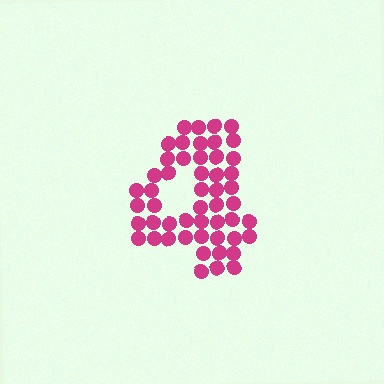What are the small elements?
The small elements are circles.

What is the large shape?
The large shape is the digit 4.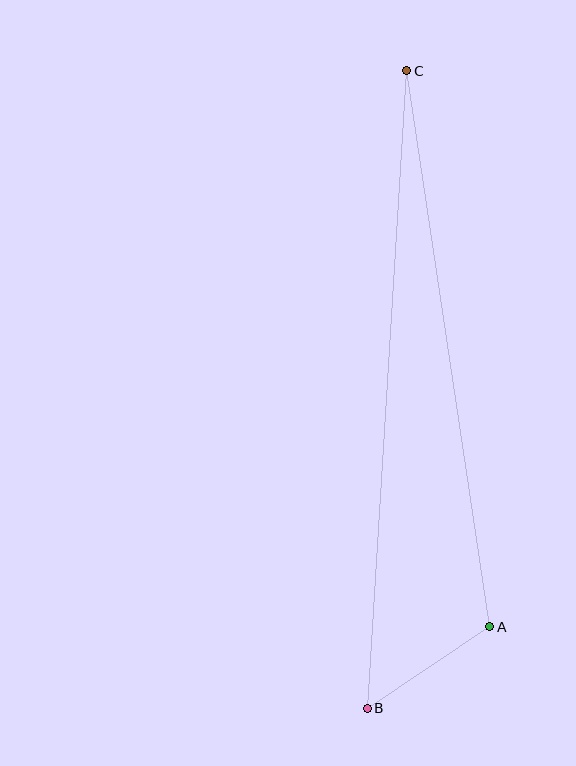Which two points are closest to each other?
Points A and B are closest to each other.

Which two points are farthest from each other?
Points B and C are farthest from each other.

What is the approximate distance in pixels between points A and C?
The distance between A and C is approximately 562 pixels.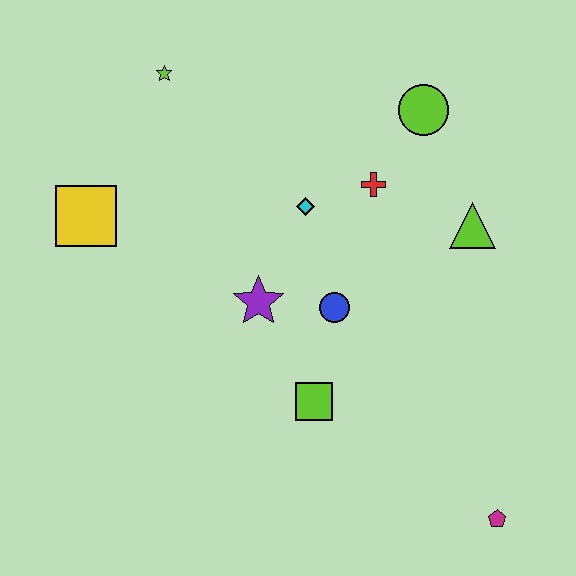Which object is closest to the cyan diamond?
The red cross is closest to the cyan diamond.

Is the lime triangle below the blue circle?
No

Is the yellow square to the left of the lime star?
Yes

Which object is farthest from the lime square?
The lime star is farthest from the lime square.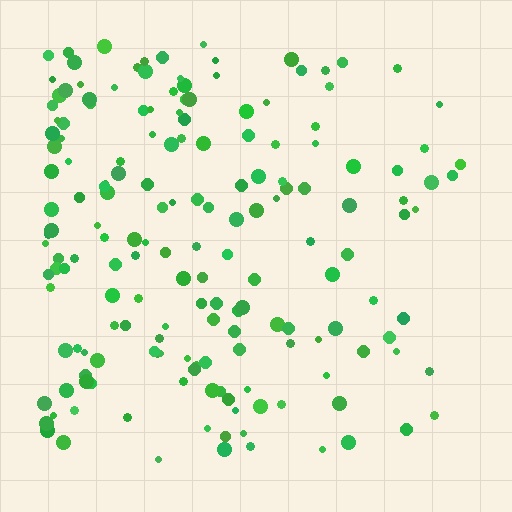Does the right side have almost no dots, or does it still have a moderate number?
Still a moderate number, just noticeably fewer than the left.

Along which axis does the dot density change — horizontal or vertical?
Horizontal.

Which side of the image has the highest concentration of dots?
The left.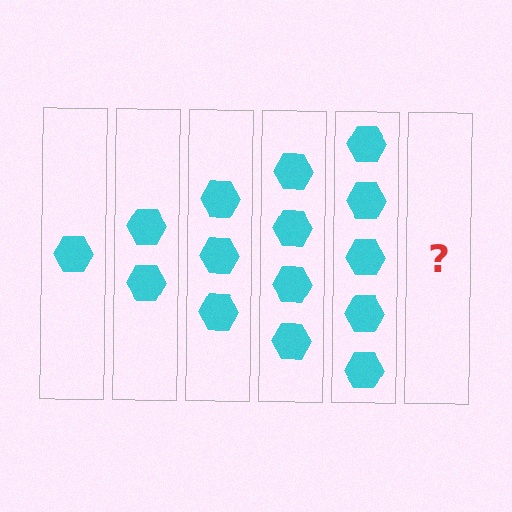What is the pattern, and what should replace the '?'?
The pattern is that each step adds one more hexagon. The '?' should be 6 hexagons.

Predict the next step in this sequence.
The next step is 6 hexagons.